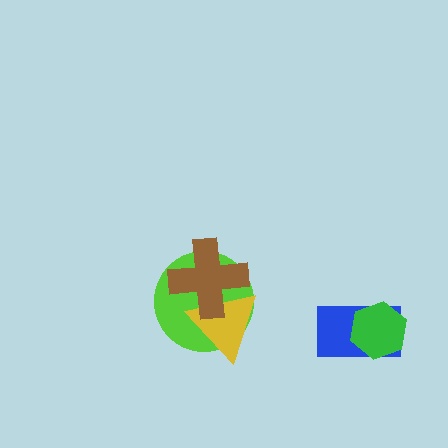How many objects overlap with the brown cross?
2 objects overlap with the brown cross.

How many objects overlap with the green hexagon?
1 object overlaps with the green hexagon.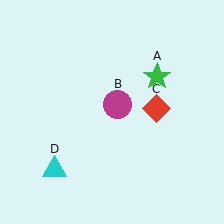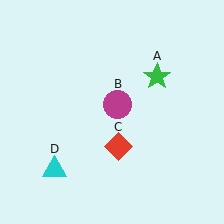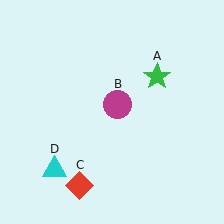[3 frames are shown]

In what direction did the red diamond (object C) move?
The red diamond (object C) moved down and to the left.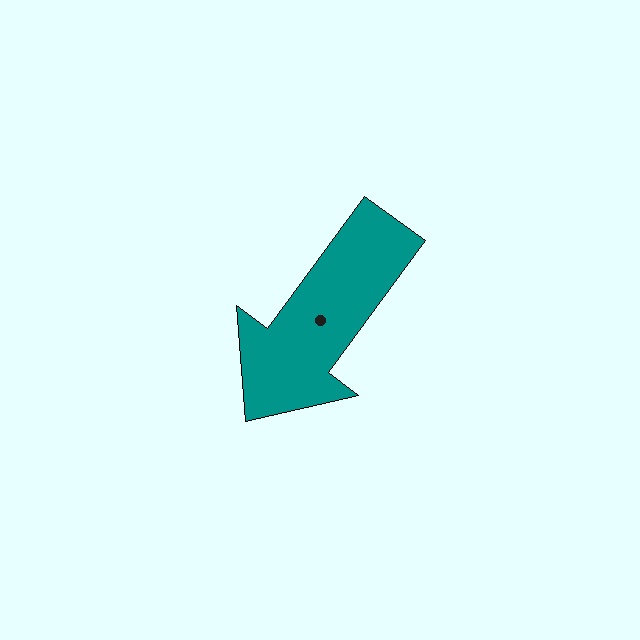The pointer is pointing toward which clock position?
Roughly 7 o'clock.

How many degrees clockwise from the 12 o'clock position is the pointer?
Approximately 216 degrees.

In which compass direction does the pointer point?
Southwest.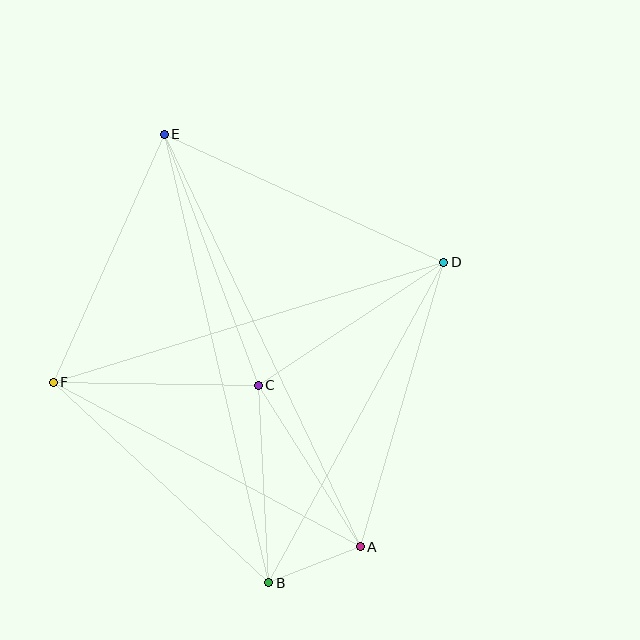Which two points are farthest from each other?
Points B and E are farthest from each other.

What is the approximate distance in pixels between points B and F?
The distance between B and F is approximately 294 pixels.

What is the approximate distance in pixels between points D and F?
The distance between D and F is approximately 409 pixels.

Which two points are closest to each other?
Points A and B are closest to each other.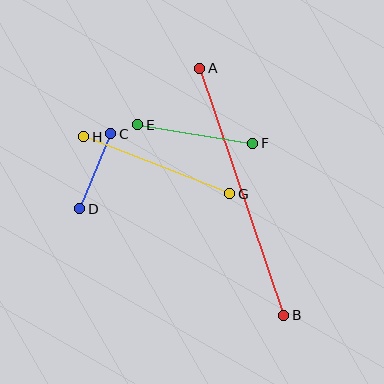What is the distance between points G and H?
The distance is approximately 157 pixels.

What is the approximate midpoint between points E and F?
The midpoint is at approximately (195, 134) pixels.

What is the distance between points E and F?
The distance is approximately 117 pixels.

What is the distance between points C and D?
The distance is approximately 81 pixels.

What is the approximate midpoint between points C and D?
The midpoint is at approximately (95, 171) pixels.